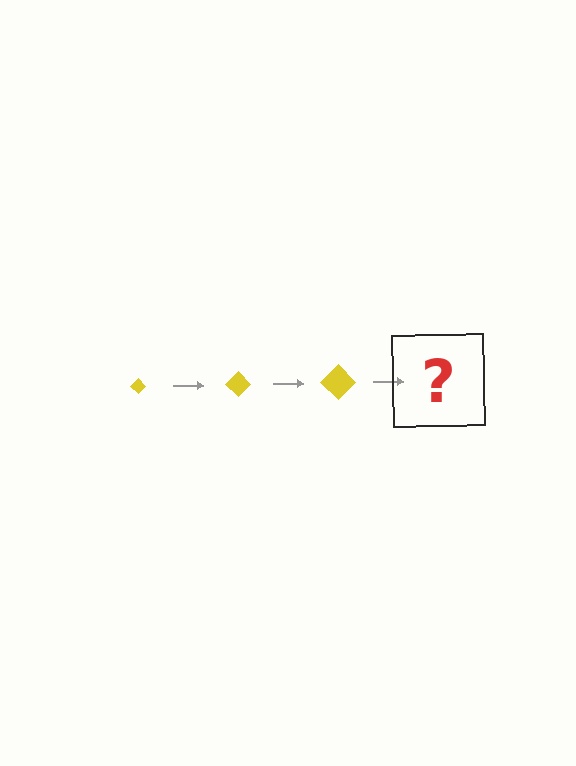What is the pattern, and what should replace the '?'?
The pattern is that the diamond gets progressively larger each step. The '?' should be a yellow diamond, larger than the previous one.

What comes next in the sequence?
The next element should be a yellow diamond, larger than the previous one.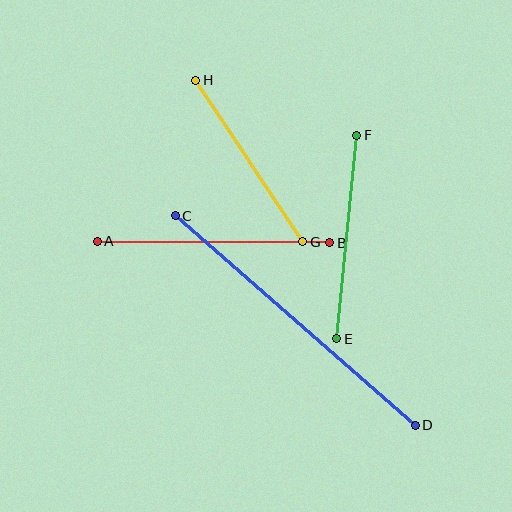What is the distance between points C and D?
The distance is approximately 319 pixels.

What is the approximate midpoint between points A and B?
The midpoint is at approximately (213, 242) pixels.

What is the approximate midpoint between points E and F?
The midpoint is at approximately (347, 237) pixels.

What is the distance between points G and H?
The distance is approximately 193 pixels.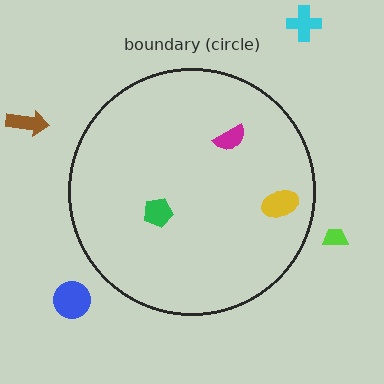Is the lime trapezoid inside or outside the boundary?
Outside.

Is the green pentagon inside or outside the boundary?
Inside.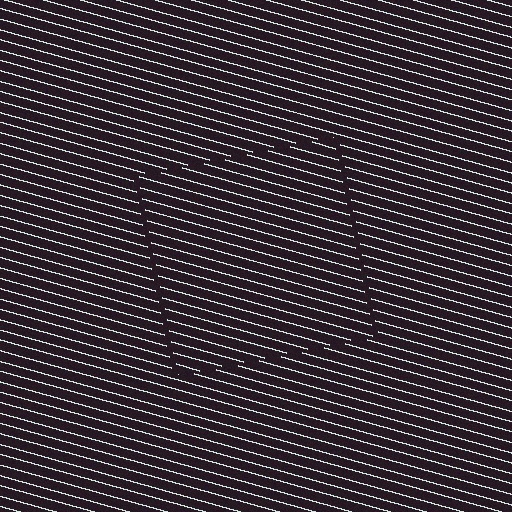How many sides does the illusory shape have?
4 sides — the line-ends trace a square.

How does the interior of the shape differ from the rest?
The interior of the shape contains the same grating, shifted by half a period — the contour is defined by the phase discontinuity where line-ends from the inner and outer gratings abut.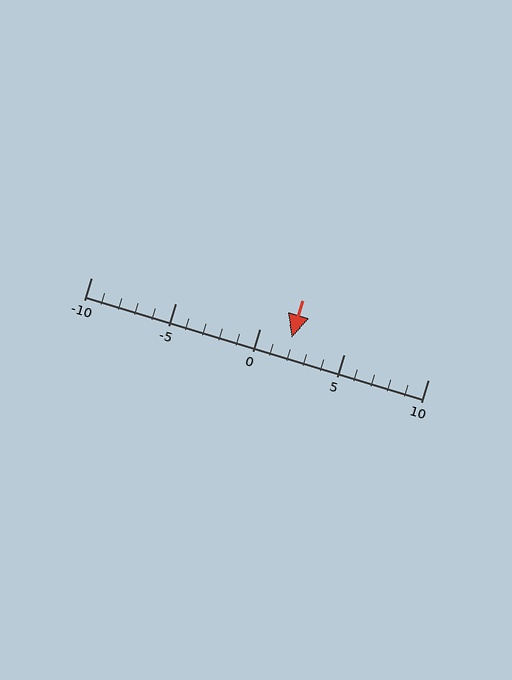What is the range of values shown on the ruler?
The ruler shows values from -10 to 10.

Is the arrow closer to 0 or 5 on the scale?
The arrow is closer to 0.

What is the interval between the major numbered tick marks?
The major tick marks are spaced 5 units apart.